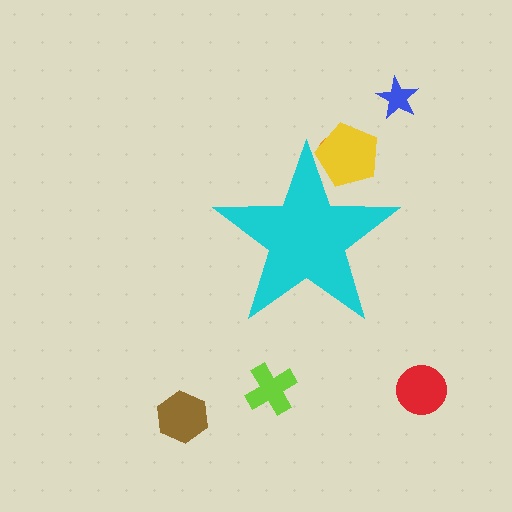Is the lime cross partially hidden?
No, the lime cross is fully visible.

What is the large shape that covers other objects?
A cyan star.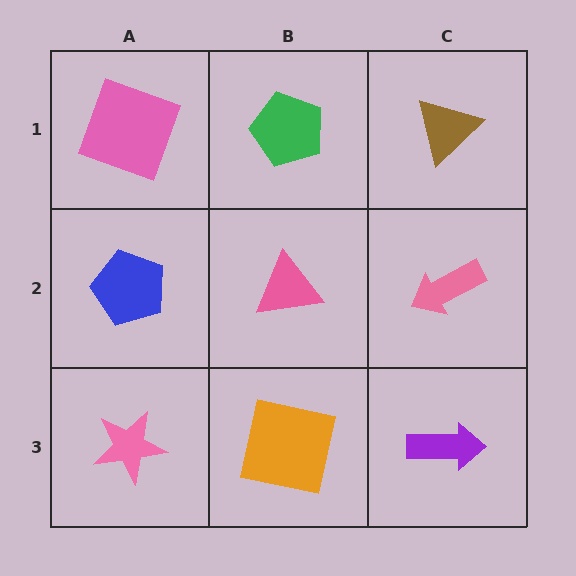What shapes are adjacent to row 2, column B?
A green pentagon (row 1, column B), an orange square (row 3, column B), a blue pentagon (row 2, column A), a pink arrow (row 2, column C).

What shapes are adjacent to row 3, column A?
A blue pentagon (row 2, column A), an orange square (row 3, column B).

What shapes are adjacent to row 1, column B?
A pink triangle (row 2, column B), a pink square (row 1, column A), a brown triangle (row 1, column C).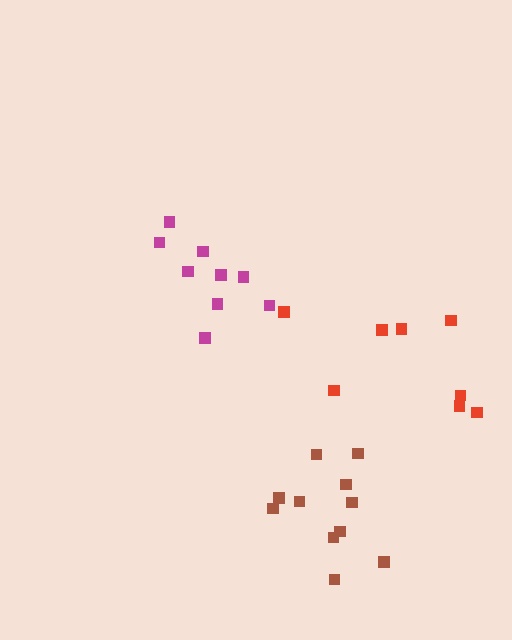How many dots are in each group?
Group 1: 11 dots, Group 2: 9 dots, Group 3: 8 dots (28 total).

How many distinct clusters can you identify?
There are 3 distinct clusters.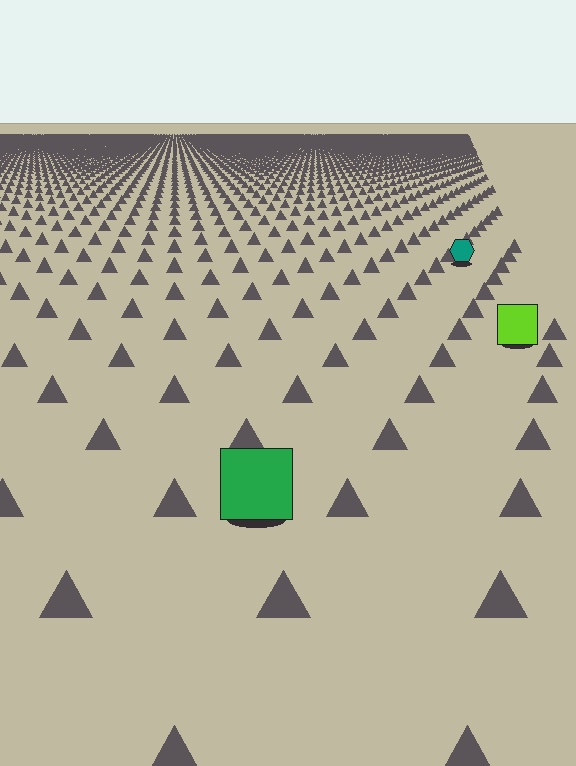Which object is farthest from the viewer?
The teal hexagon is farthest from the viewer. It appears smaller and the ground texture around it is denser.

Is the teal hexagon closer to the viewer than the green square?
No. The green square is closer — you can tell from the texture gradient: the ground texture is coarser near it.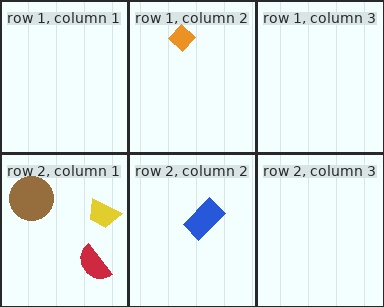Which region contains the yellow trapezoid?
The row 2, column 1 region.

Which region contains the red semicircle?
The row 2, column 1 region.